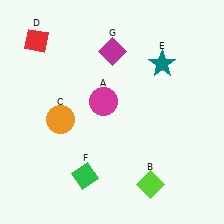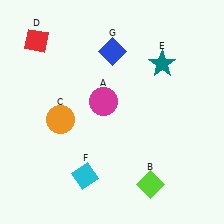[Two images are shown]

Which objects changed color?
F changed from green to cyan. G changed from magenta to blue.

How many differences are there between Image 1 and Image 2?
There are 2 differences between the two images.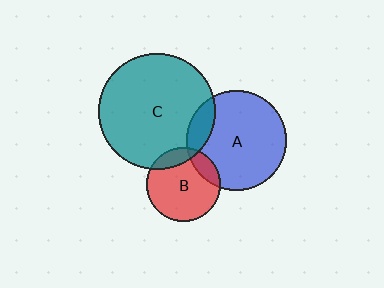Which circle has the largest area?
Circle C (teal).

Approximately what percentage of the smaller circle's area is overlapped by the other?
Approximately 15%.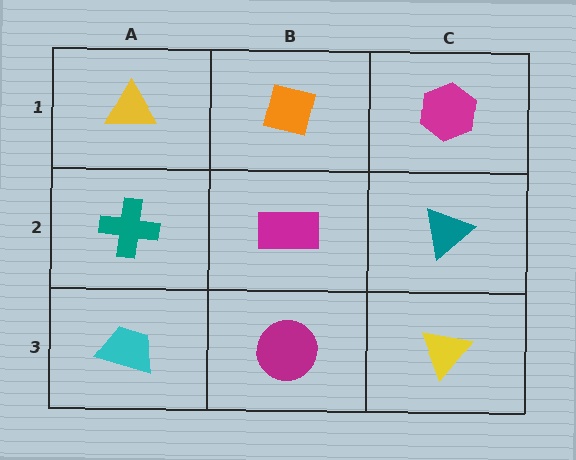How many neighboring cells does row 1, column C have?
2.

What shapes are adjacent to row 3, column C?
A teal triangle (row 2, column C), a magenta circle (row 3, column B).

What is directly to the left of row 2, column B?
A teal cross.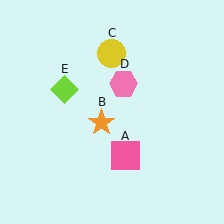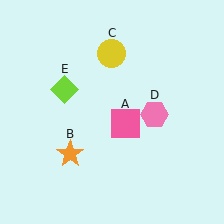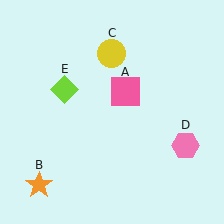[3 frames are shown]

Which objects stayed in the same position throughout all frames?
Yellow circle (object C) and lime diamond (object E) remained stationary.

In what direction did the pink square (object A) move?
The pink square (object A) moved up.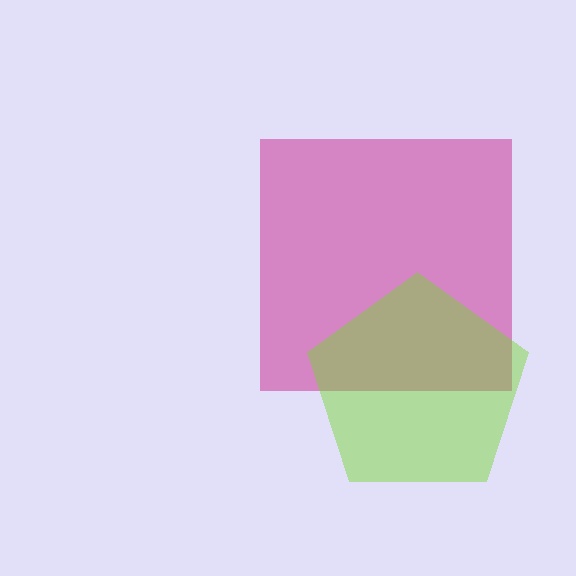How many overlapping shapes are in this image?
There are 2 overlapping shapes in the image.